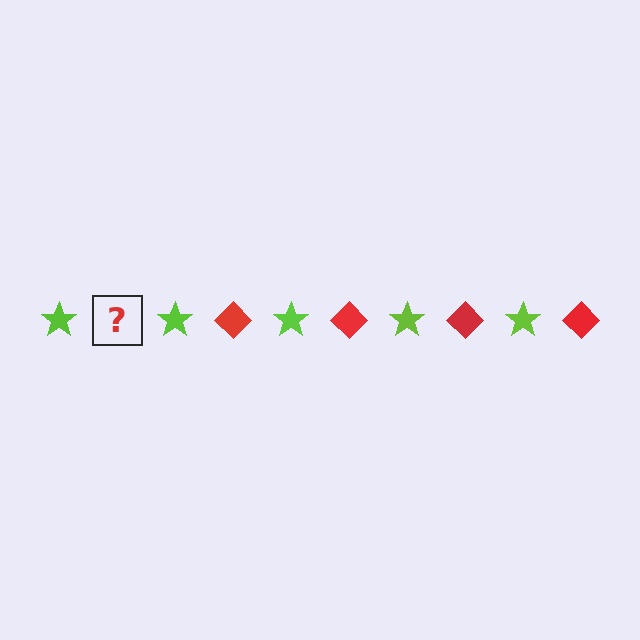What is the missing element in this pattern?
The missing element is a red diamond.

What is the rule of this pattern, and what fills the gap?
The rule is that the pattern alternates between lime star and red diamond. The gap should be filled with a red diamond.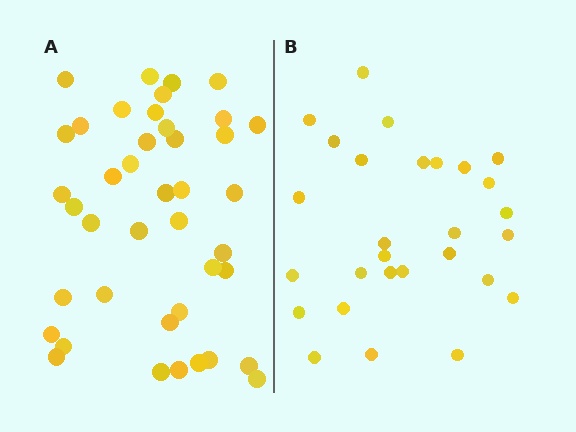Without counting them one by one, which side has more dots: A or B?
Region A (the left region) has more dots.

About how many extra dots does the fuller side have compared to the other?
Region A has approximately 15 more dots than region B.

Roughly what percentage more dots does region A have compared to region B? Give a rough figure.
About 45% more.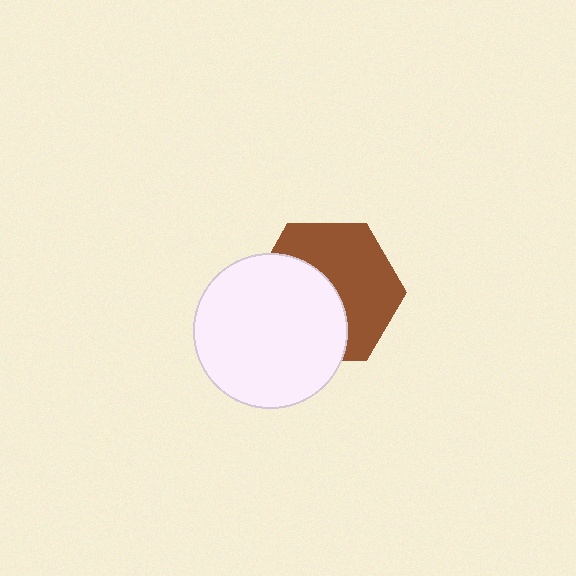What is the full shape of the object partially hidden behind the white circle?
The partially hidden object is a brown hexagon.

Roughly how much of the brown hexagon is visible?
About half of it is visible (roughly 53%).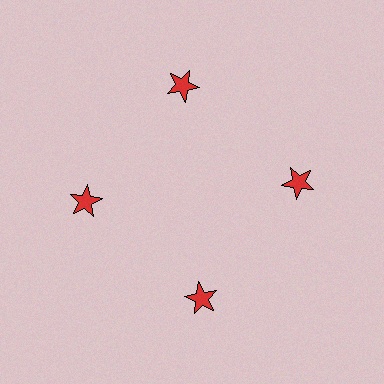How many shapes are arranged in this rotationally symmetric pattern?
There are 4 shapes, arranged in 4 groups of 1.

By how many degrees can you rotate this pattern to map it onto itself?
The pattern maps onto itself every 90 degrees of rotation.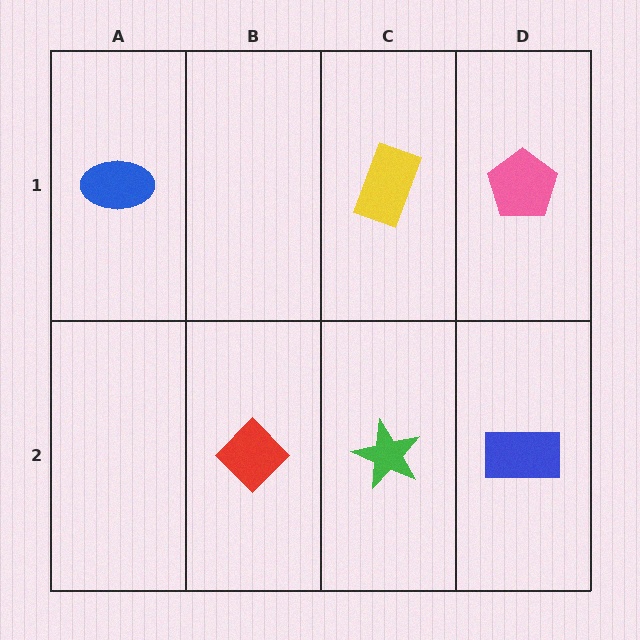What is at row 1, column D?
A pink pentagon.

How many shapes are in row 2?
3 shapes.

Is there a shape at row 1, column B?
No, that cell is empty.